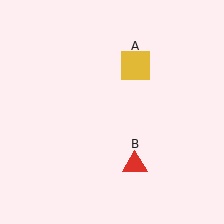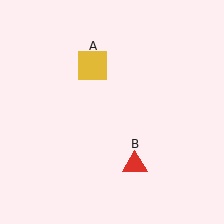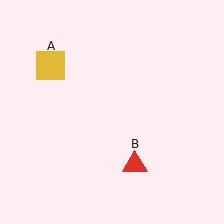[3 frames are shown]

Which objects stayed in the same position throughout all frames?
Red triangle (object B) remained stationary.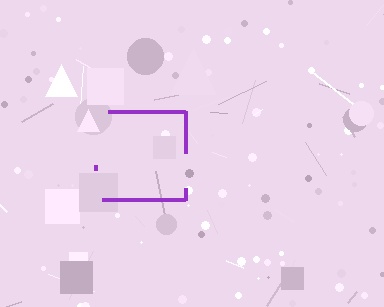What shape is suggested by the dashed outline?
The dashed outline suggests a square.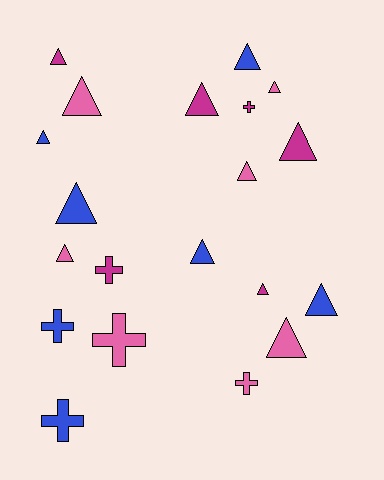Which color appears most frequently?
Pink, with 7 objects.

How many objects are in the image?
There are 20 objects.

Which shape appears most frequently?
Triangle, with 14 objects.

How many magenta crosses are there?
There are 2 magenta crosses.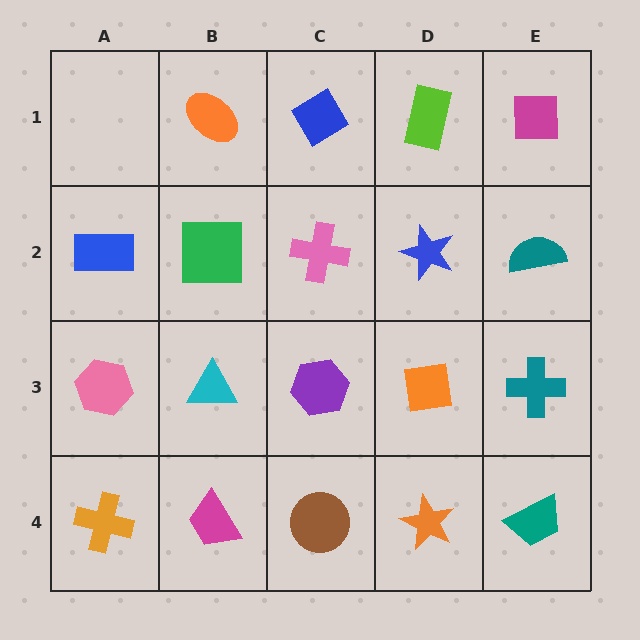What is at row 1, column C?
A blue diamond.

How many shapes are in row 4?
5 shapes.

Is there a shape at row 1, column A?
No, that cell is empty.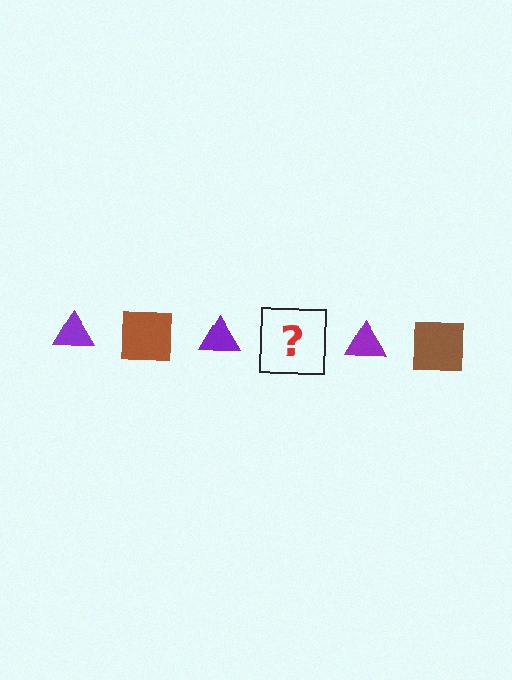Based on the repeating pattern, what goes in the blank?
The blank should be a brown square.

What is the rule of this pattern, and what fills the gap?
The rule is that the pattern alternates between purple triangle and brown square. The gap should be filled with a brown square.